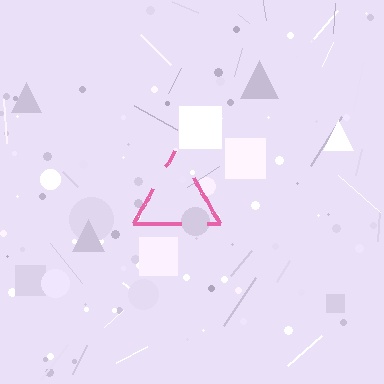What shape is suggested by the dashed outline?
The dashed outline suggests a triangle.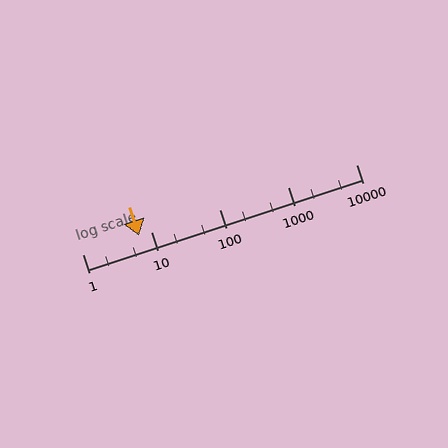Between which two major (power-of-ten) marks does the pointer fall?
The pointer is between 1 and 10.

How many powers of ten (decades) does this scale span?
The scale spans 4 decades, from 1 to 10000.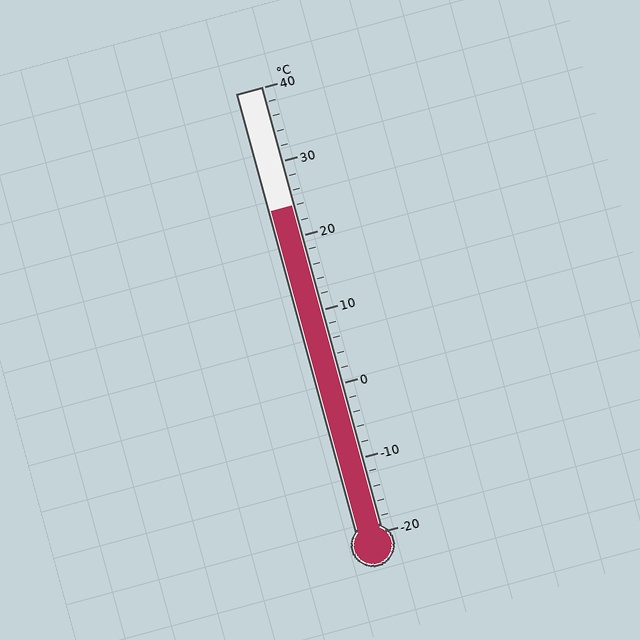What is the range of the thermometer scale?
The thermometer scale ranges from -20°C to 40°C.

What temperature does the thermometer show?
The thermometer shows approximately 24°C.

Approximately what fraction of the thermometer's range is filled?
The thermometer is filled to approximately 75% of its range.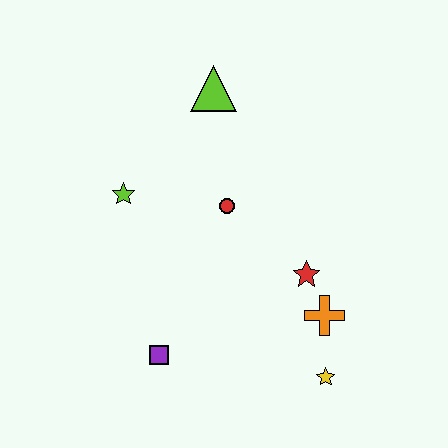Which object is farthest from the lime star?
The yellow star is farthest from the lime star.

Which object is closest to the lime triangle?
The red circle is closest to the lime triangle.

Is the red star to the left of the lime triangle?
No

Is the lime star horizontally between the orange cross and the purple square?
No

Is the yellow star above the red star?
No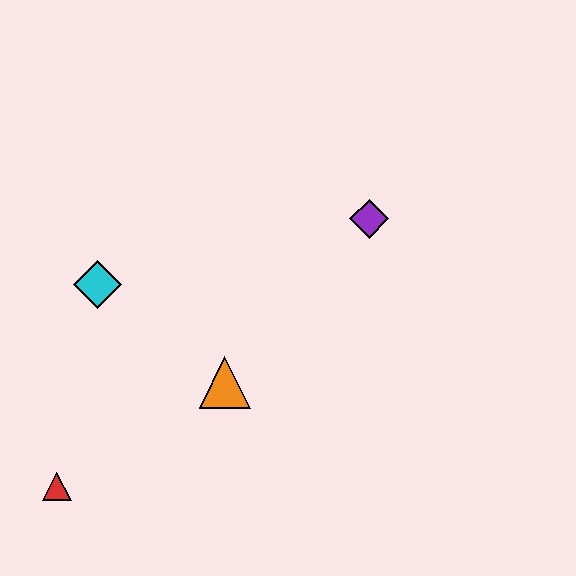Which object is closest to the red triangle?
The orange triangle is closest to the red triangle.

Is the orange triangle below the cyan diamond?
Yes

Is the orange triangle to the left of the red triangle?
No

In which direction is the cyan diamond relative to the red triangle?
The cyan diamond is above the red triangle.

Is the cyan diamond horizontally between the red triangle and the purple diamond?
Yes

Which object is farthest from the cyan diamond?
The purple diamond is farthest from the cyan diamond.